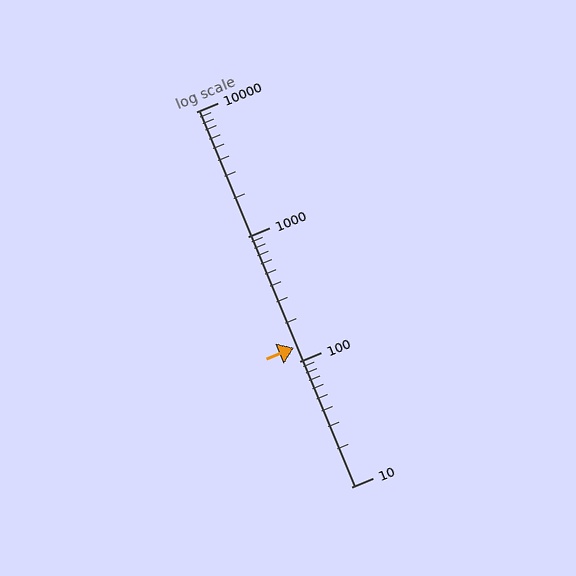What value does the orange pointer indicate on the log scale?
The pointer indicates approximately 130.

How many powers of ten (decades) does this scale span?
The scale spans 3 decades, from 10 to 10000.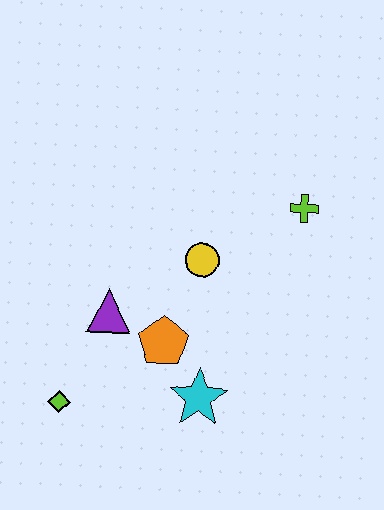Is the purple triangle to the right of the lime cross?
No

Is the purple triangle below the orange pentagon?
No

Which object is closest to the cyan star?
The orange pentagon is closest to the cyan star.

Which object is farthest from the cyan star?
The lime cross is farthest from the cyan star.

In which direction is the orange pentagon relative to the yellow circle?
The orange pentagon is below the yellow circle.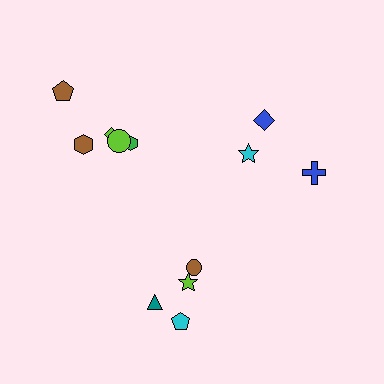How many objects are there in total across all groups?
There are 12 objects.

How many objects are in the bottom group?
There are 4 objects.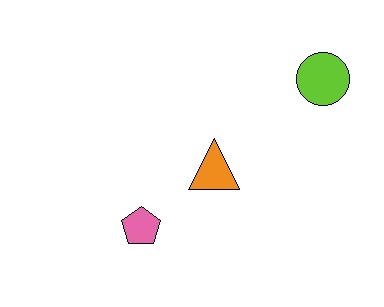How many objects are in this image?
There are 3 objects.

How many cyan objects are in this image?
There are no cyan objects.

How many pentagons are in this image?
There is 1 pentagon.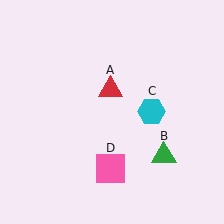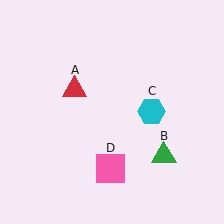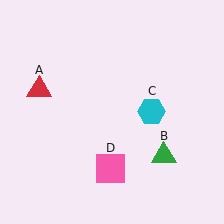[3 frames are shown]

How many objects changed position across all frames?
1 object changed position: red triangle (object A).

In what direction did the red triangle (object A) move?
The red triangle (object A) moved left.